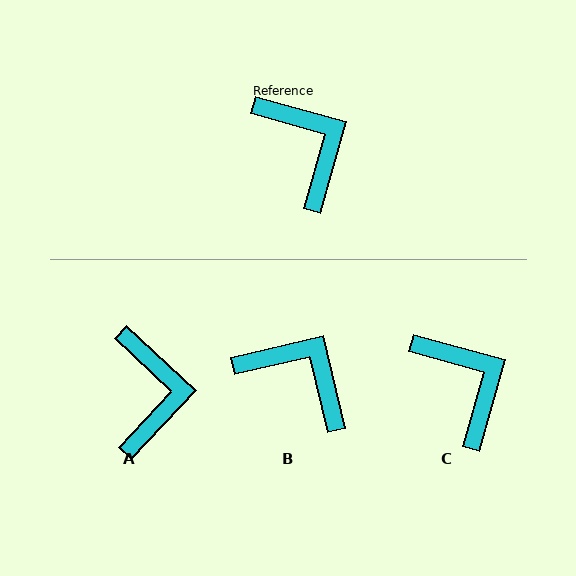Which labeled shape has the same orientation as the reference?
C.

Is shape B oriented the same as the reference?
No, it is off by about 29 degrees.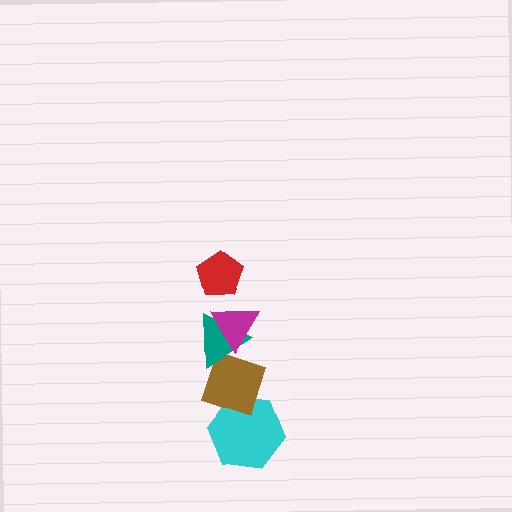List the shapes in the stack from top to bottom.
From top to bottom: the red pentagon, the magenta triangle, the teal triangle, the brown diamond, the cyan hexagon.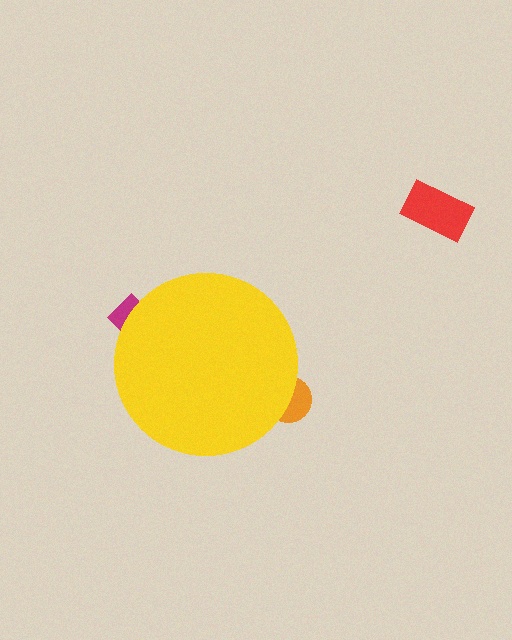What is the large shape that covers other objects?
A yellow circle.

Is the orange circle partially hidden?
Yes, the orange circle is partially hidden behind the yellow circle.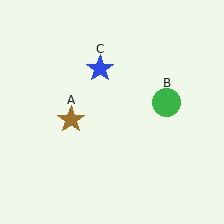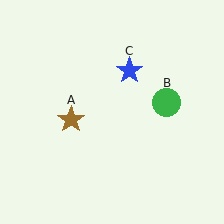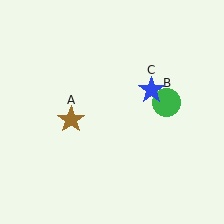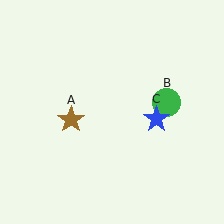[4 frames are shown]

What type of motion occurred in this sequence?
The blue star (object C) rotated clockwise around the center of the scene.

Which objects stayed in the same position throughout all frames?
Brown star (object A) and green circle (object B) remained stationary.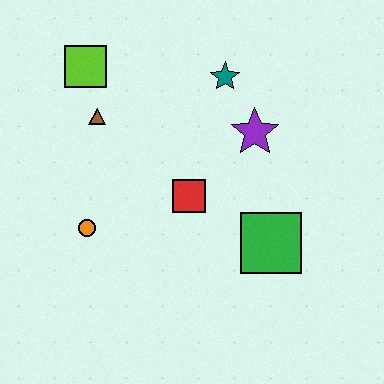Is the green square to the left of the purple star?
No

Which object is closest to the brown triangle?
The lime square is closest to the brown triangle.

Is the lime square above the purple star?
Yes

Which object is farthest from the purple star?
The orange circle is farthest from the purple star.